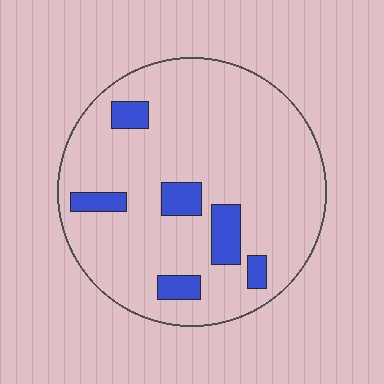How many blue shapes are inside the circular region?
6.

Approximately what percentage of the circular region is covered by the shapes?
Approximately 15%.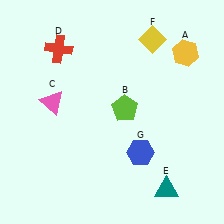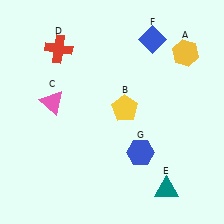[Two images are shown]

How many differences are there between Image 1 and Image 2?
There are 2 differences between the two images.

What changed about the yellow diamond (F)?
In Image 1, F is yellow. In Image 2, it changed to blue.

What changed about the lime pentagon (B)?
In Image 1, B is lime. In Image 2, it changed to yellow.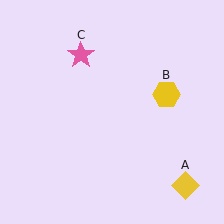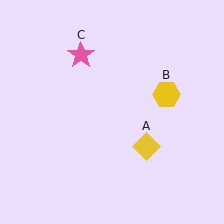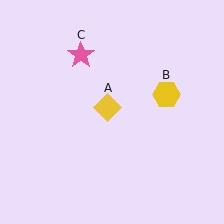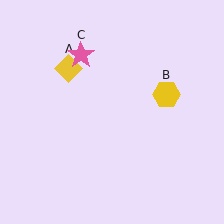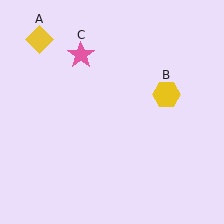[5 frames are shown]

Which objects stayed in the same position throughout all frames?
Yellow hexagon (object B) and pink star (object C) remained stationary.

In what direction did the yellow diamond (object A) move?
The yellow diamond (object A) moved up and to the left.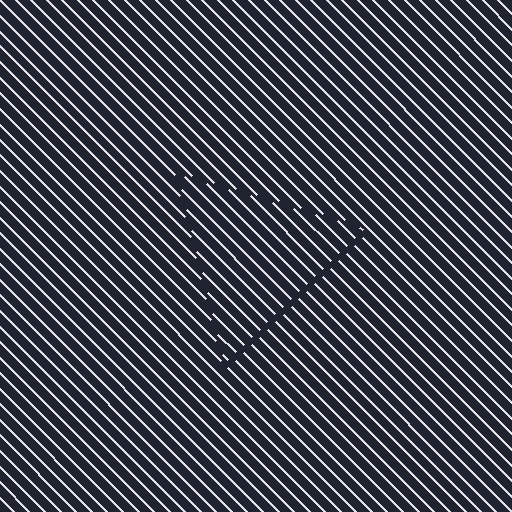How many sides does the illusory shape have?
3 sides — the line-ends trace a triangle.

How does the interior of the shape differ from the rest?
The interior of the shape contains the same grating, shifted by half a period — the contour is defined by the phase discontinuity where line-ends from the inner and outer gratings abut.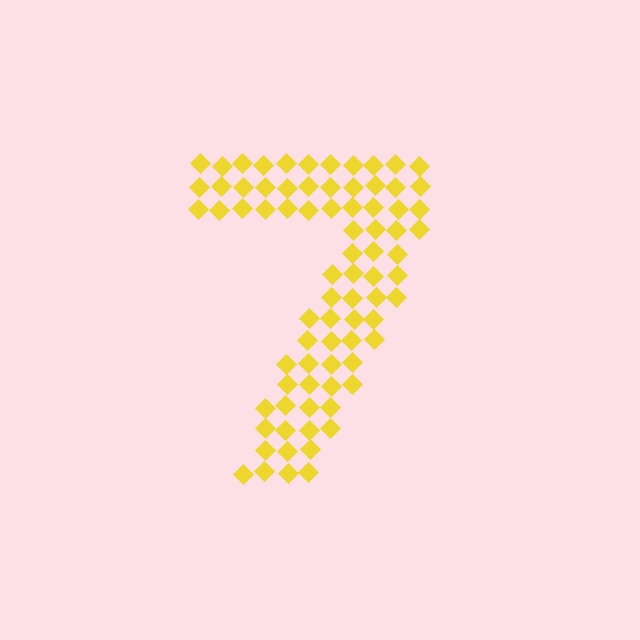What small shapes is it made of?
It is made of small diamonds.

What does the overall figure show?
The overall figure shows the digit 7.